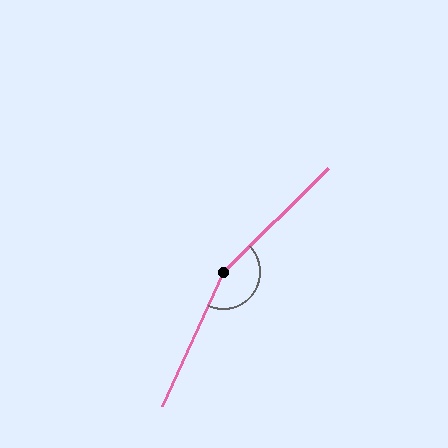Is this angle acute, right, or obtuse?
It is obtuse.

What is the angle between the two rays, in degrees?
Approximately 159 degrees.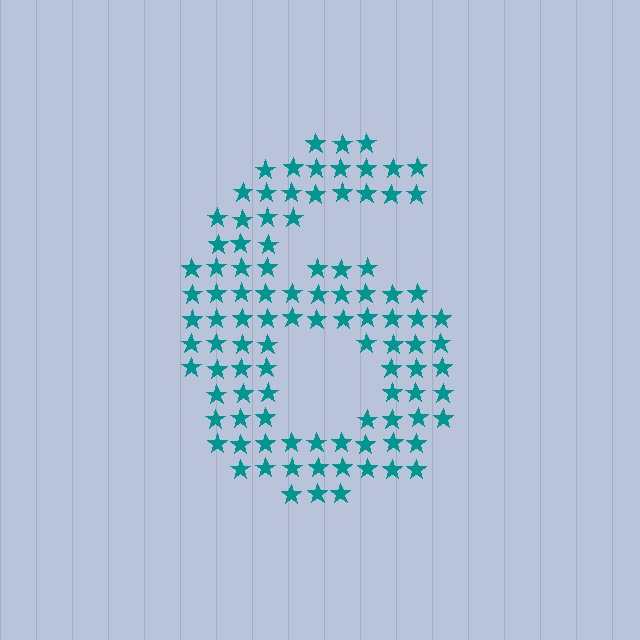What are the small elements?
The small elements are stars.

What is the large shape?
The large shape is the digit 6.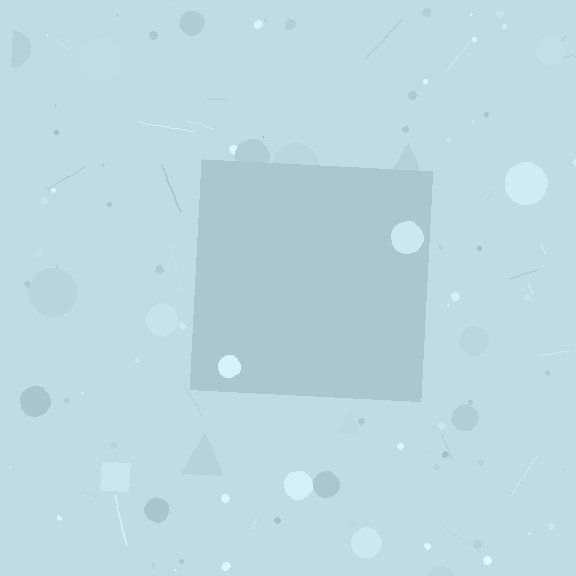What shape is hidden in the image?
A square is hidden in the image.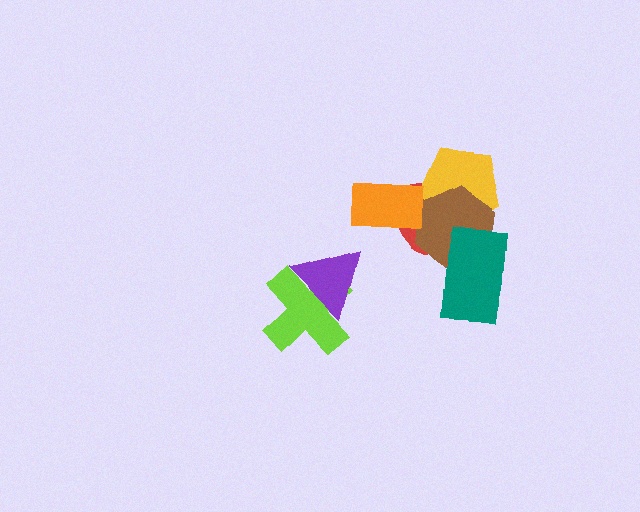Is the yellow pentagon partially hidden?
Yes, it is partially covered by another shape.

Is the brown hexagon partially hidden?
Yes, it is partially covered by another shape.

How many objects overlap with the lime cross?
1 object overlaps with the lime cross.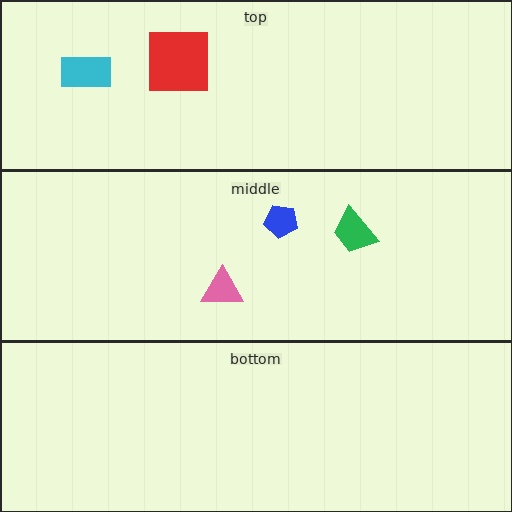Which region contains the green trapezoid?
The middle region.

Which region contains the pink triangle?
The middle region.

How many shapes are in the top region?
2.